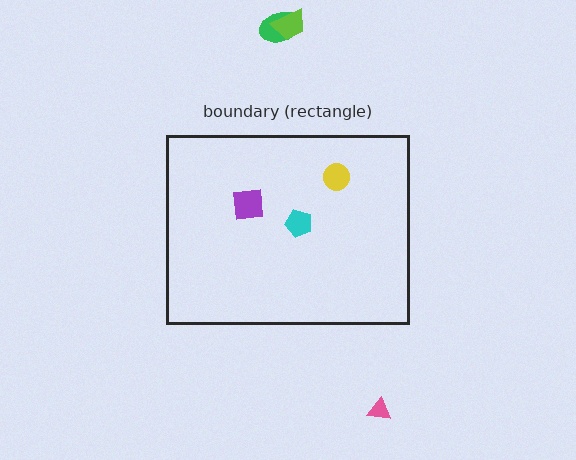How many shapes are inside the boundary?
3 inside, 3 outside.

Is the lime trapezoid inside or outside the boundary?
Outside.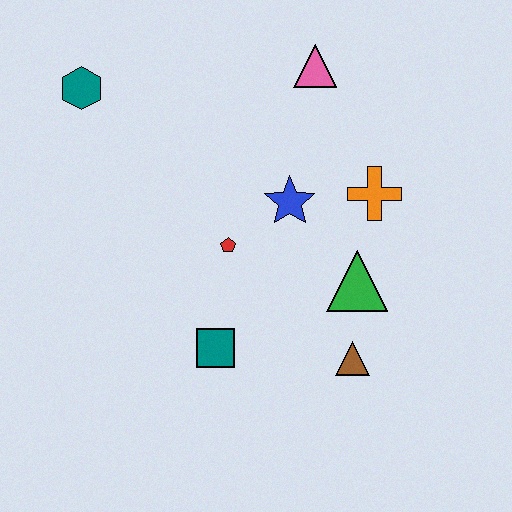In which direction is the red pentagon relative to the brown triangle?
The red pentagon is to the left of the brown triangle.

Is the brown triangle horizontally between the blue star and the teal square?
No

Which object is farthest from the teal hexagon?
The brown triangle is farthest from the teal hexagon.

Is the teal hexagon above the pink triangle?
No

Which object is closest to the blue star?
The red pentagon is closest to the blue star.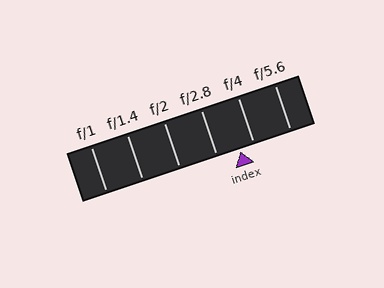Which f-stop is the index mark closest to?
The index mark is closest to f/4.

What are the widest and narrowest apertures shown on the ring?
The widest aperture shown is f/1 and the narrowest is f/5.6.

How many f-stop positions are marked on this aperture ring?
There are 6 f-stop positions marked.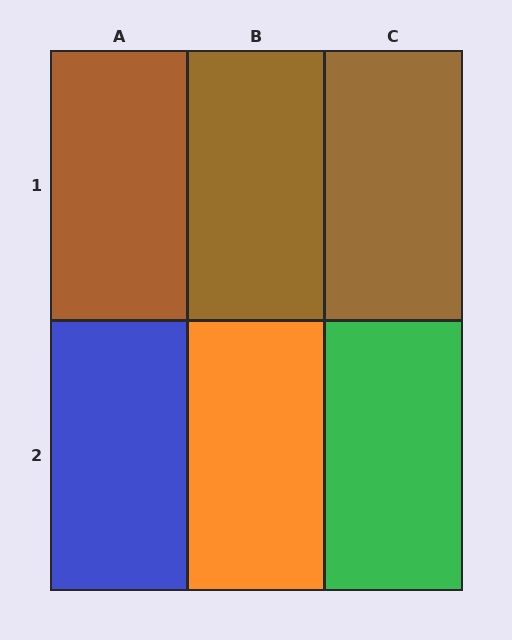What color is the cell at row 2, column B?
Orange.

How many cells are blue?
1 cell is blue.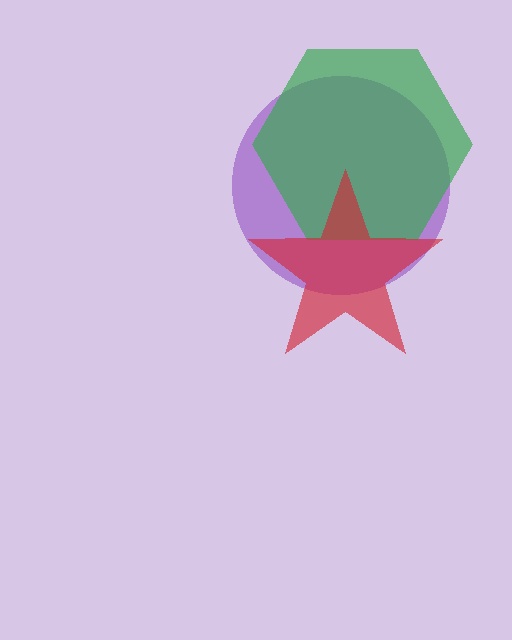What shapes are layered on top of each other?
The layered shapes are: a purple circle, a green hexagon, a red star.